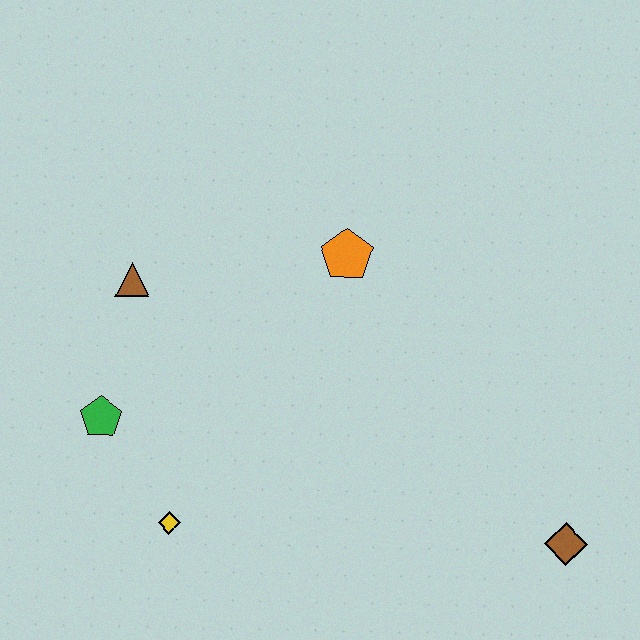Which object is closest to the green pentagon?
The yellow diamond is closest to the green pentagon.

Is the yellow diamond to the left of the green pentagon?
No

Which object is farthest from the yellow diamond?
The brown diamond is farthest from the yellow diamond.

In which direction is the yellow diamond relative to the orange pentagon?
The yellow diamond is below the orange pentagon.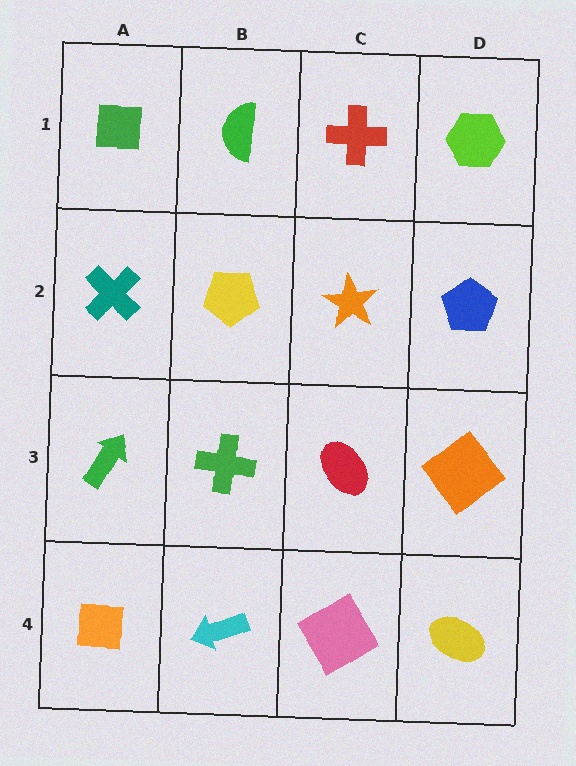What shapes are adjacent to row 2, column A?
A green square (row 1, column A), a green arrow (row 3, column A), a yellow pentagon (row 2, column B).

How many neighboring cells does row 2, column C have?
4.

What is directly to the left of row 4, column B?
An orange square.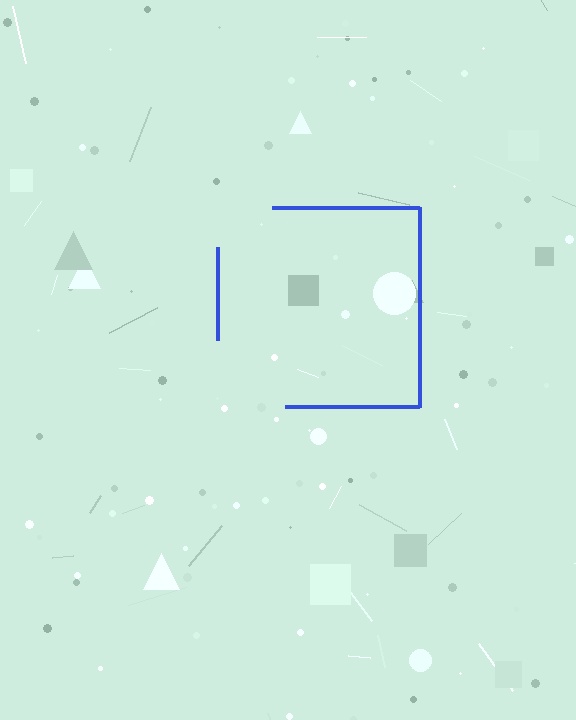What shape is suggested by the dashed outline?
The dashed outline suggests a square.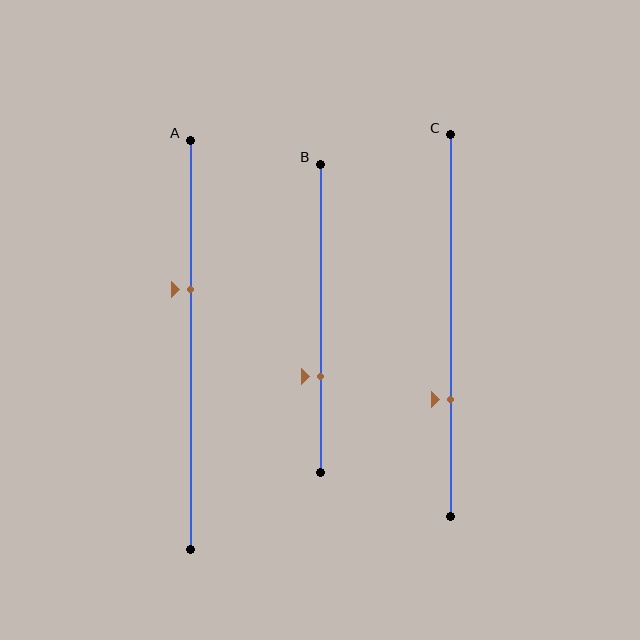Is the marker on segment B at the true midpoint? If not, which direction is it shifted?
No, the marker on segment B is shifted downward by about 19% of the segment length.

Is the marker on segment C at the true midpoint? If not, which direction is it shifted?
No, the marker on segment C is shifted downward by about 19% of the segment length.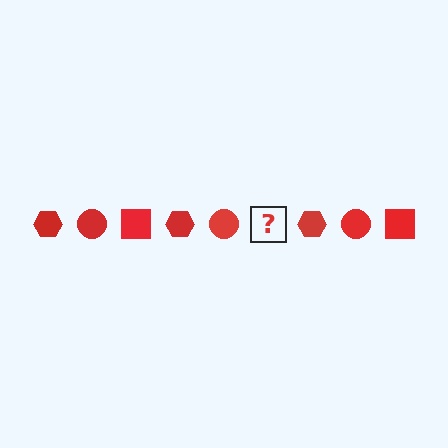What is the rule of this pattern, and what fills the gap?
The rule is that the pattern cycles through hexagon, circle, square shapes in red. The gap should be filled with a red square.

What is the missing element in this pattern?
The missing element is a red square.